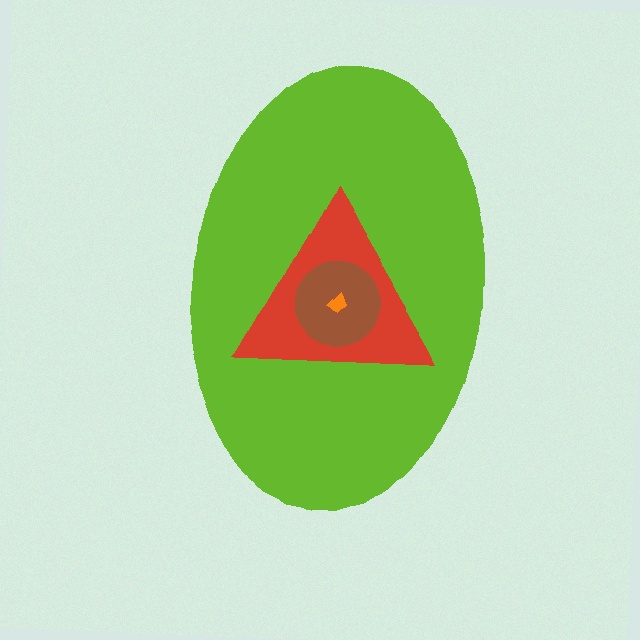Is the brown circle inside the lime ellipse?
Yes.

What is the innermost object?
The orange trapezoid.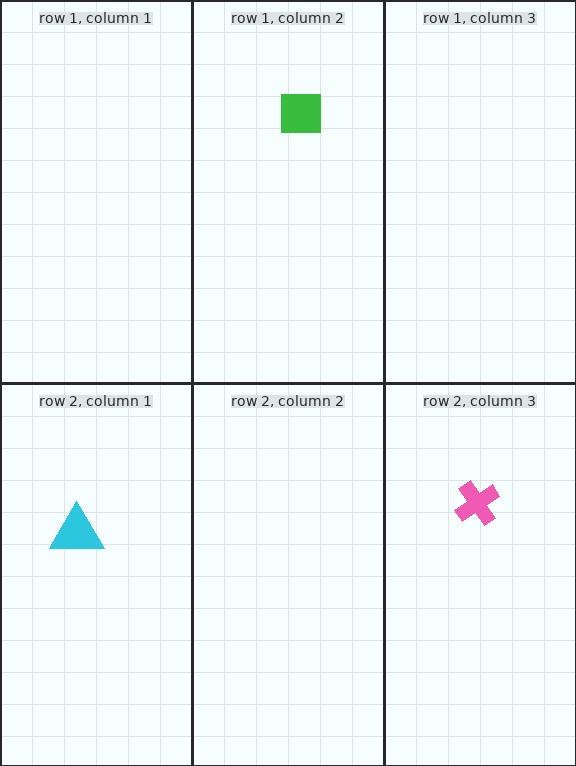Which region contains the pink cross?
The row 2, column 3 region.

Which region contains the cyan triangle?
The row 2, column 1 region.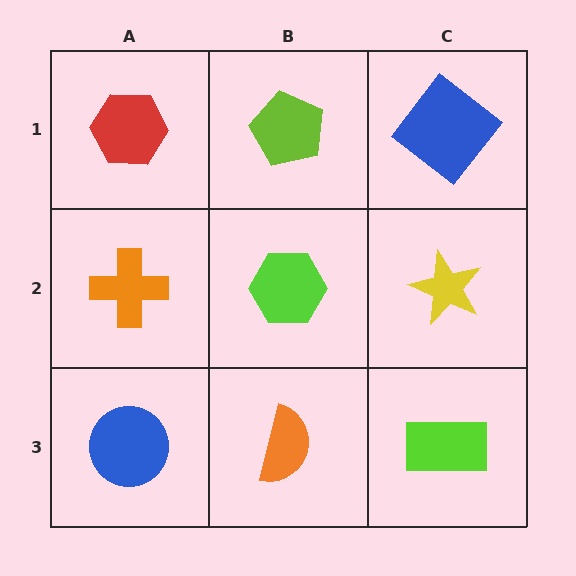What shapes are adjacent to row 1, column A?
An orange cross (row 2, column A), a lime pentagon (row 1, column B).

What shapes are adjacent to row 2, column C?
A blue diamond (row 1, column C), a lime rectangle (row 3, column C), a lime hexagon (row 2, column B).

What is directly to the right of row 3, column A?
An orange semicircle.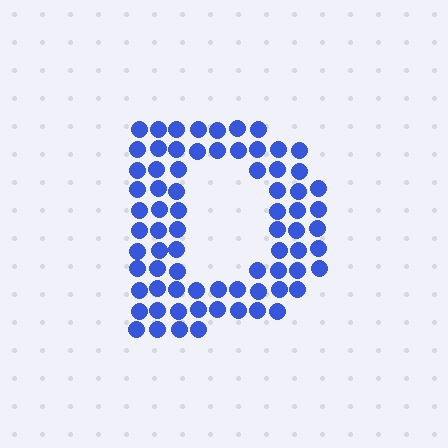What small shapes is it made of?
It is made of small circles.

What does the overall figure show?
The overall figure shows the letter D.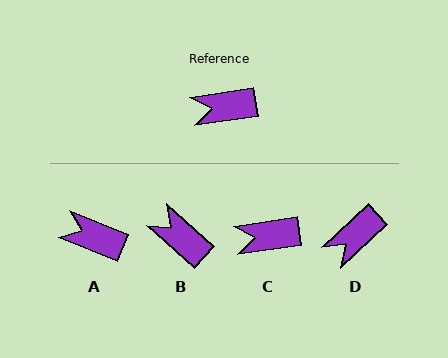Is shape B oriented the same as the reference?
No, it is off by about 51 degrees.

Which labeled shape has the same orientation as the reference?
C.